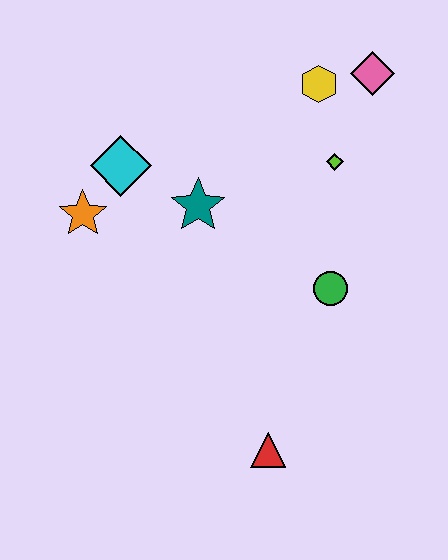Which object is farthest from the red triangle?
The pink diamond is farthest from the red triangle.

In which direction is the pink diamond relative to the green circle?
The pink diamond is above the green circle.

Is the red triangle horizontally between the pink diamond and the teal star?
Yes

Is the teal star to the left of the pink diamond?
Yes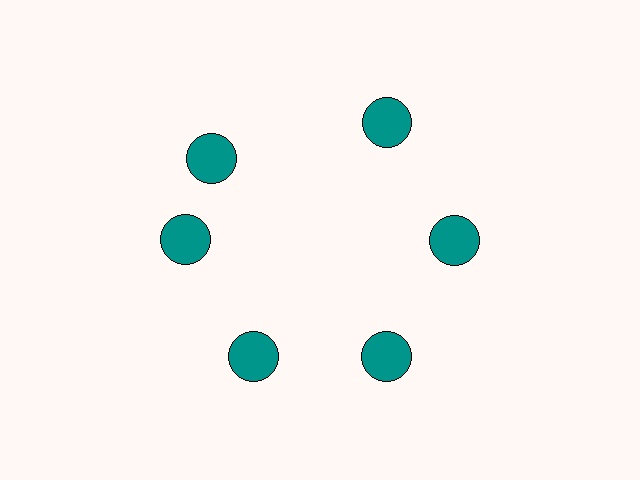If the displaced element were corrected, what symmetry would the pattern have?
It would have 6-fold rotational symmetry — the pattern would map onto itself every 60 degrees.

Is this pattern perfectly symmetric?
No. The 6 teal circles are arranged in a ring, but one element near the 11 o'clock position is rotated out of alignment along the ring, breaking the 6-fold rotational symmetry.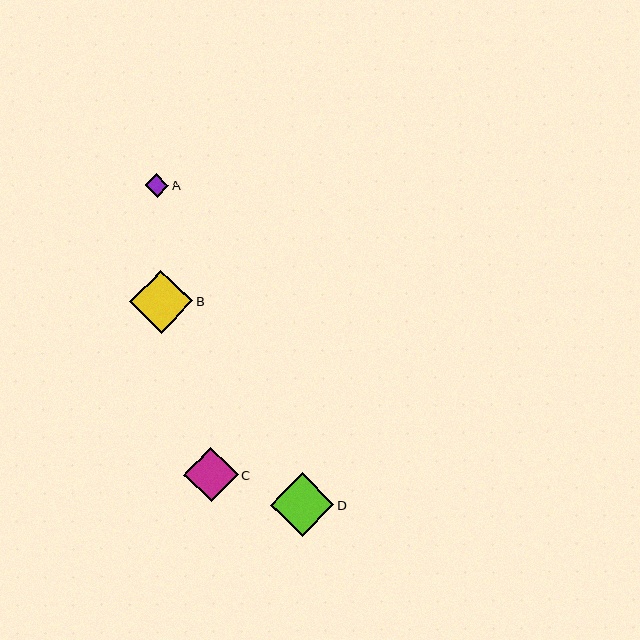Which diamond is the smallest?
Diamond A is the smallest with a size of approximately 23 pixels.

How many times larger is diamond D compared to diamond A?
Diamond D is approximately 2.7 times the size of diamond A.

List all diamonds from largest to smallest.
From largest to smallest: D, B, C, A.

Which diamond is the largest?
Diamond D is the largest with a size of approximately 64 pixels.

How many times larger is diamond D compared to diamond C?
Diamond D is approximately 1.2 times the size of diamond C.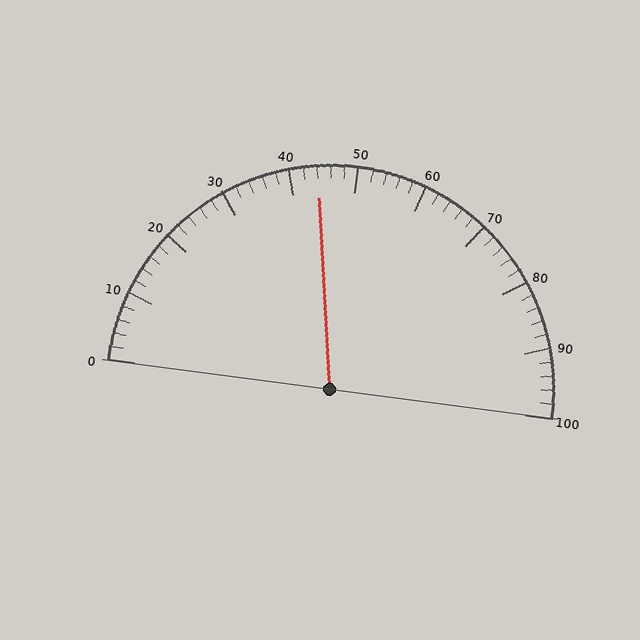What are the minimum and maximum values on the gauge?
The gauge ranges from 0 to 100.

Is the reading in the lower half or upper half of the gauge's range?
The reading is in the lower half of the range (0 to 100).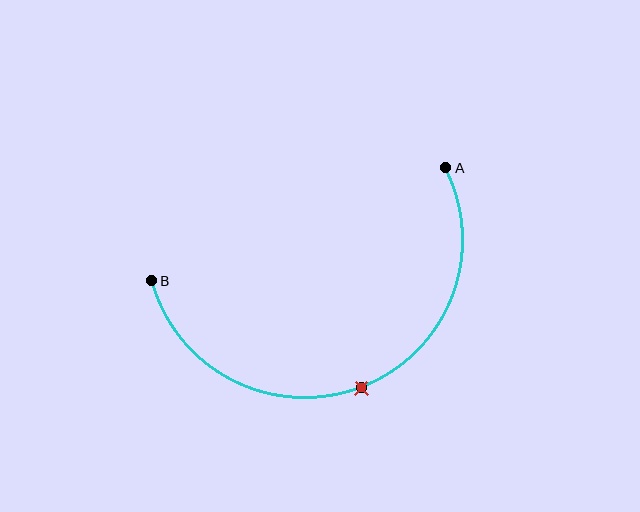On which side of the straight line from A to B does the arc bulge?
The arc bulges below the straight line connecting A and B.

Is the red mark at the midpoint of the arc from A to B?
Yes. The red mark lies on the arc at equal arc-length from both A and B — it is the arc midpoint.